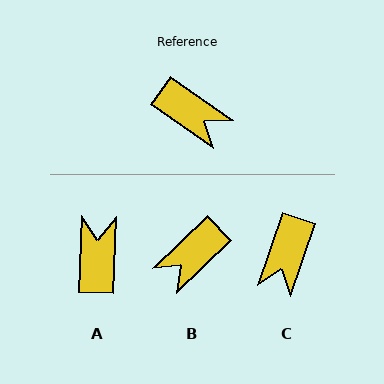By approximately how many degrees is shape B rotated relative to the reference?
Approximately 101 degrees clockwise.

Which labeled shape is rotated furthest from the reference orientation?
A, about 123 degrees away.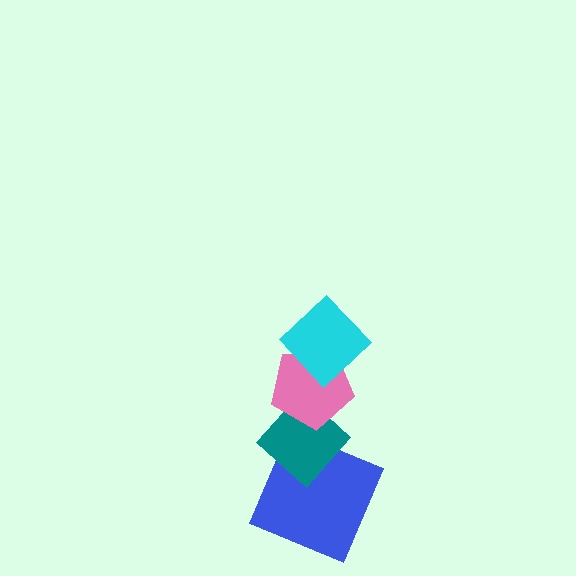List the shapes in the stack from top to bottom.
From top to bottom: the cyan diamond, the pink pentagon, the teal diamond, the blue square.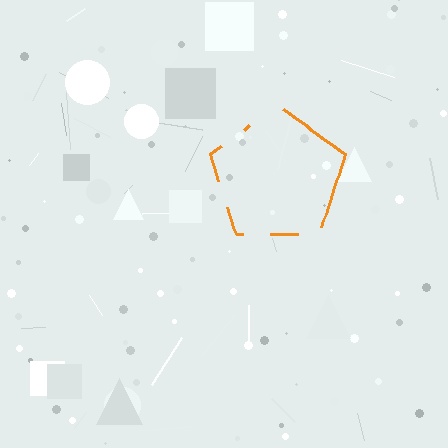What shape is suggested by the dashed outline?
The dashed outline suggests a pentagon.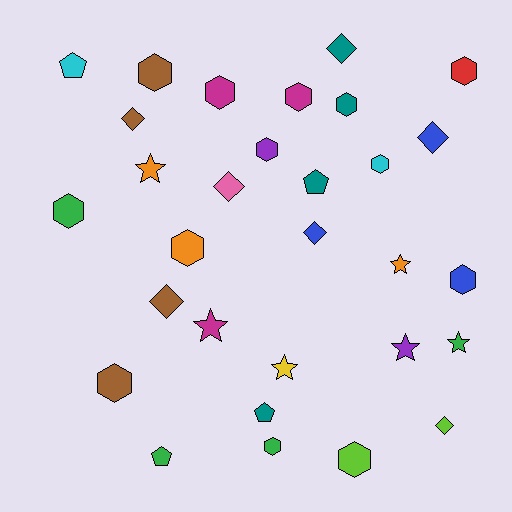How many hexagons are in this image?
There are 13 hexagons.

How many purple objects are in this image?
There are 2 purple objects.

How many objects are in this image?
There are 30 objects.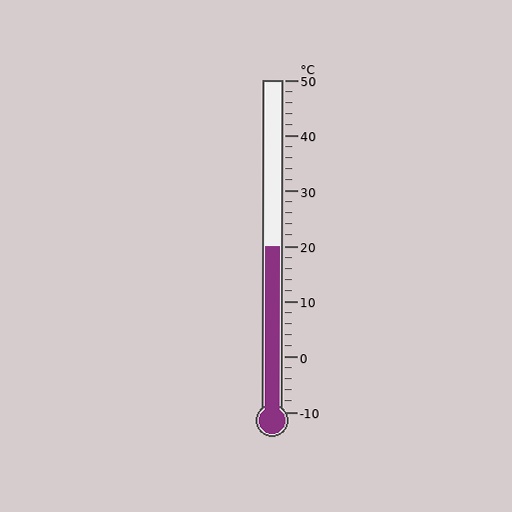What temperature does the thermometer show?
The thermometer shows approximately 20°C.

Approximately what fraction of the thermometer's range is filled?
The thermometer is filled to approximately 50% of its range.